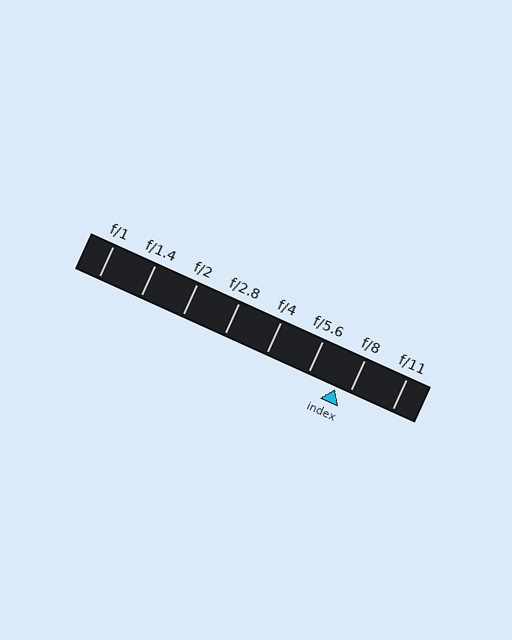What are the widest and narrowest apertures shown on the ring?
The widest aperture shown is f/1 and the narrowest is f/11.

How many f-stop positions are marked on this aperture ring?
There are 8 f-stop positions marked.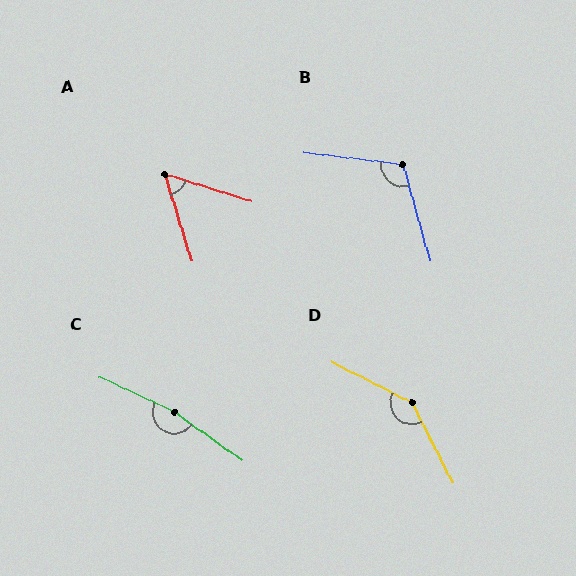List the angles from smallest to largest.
A (55°), B (112°), D (144°), C (170°).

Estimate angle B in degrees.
Approximately 112 degrees.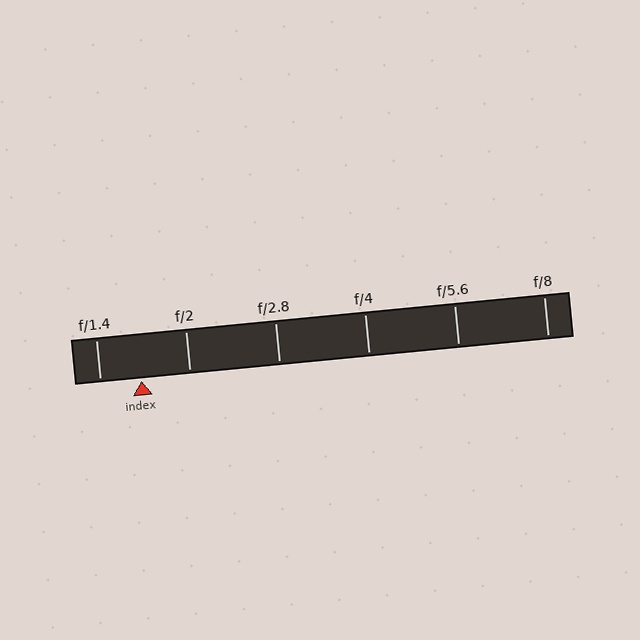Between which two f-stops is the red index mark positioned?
The index mark is between f/1.4 and f/2.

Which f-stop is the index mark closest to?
The index mark is closest to f/1.4.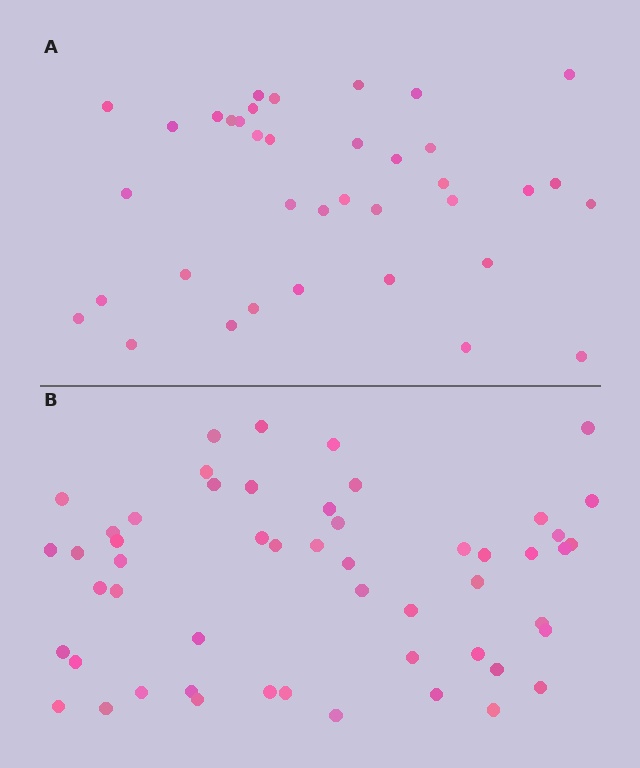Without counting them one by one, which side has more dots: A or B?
Region B (the bottom region) has more dots.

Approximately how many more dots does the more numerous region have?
Region B has approximately 15 more dots than region A.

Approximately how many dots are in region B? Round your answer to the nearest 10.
About 50 dots. (The exact count is 53, which rounds to 50.)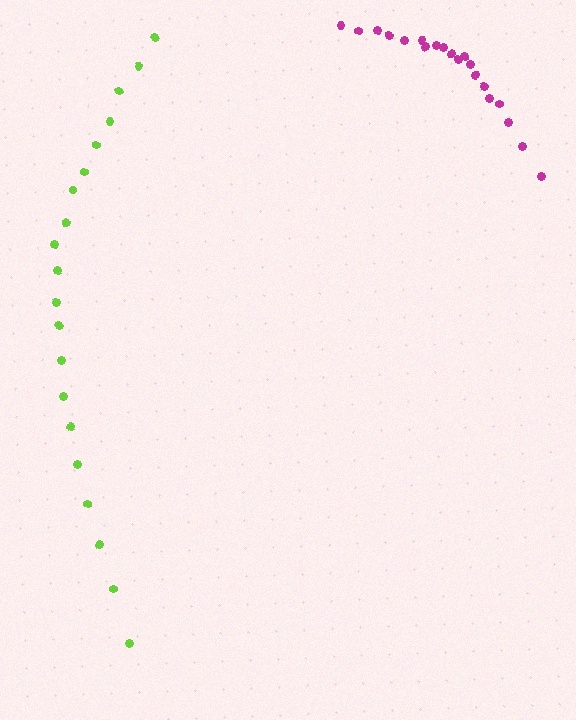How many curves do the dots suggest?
There are 2 distinct paths.